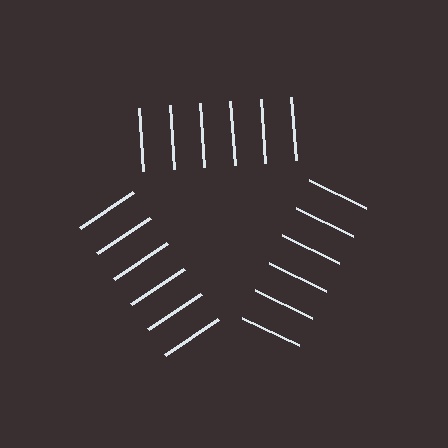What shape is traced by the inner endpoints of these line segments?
An illusory triangle — the line segments terminate on its edges but no continuous stroke is drawn.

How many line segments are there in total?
18 — 6 along each of the 3 edges.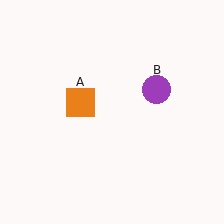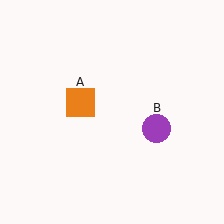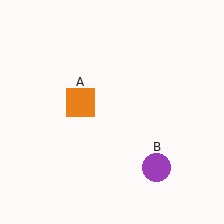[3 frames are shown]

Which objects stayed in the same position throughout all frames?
Orange square (object A) remained stationary.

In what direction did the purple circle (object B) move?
The purple circle (object B) moved down.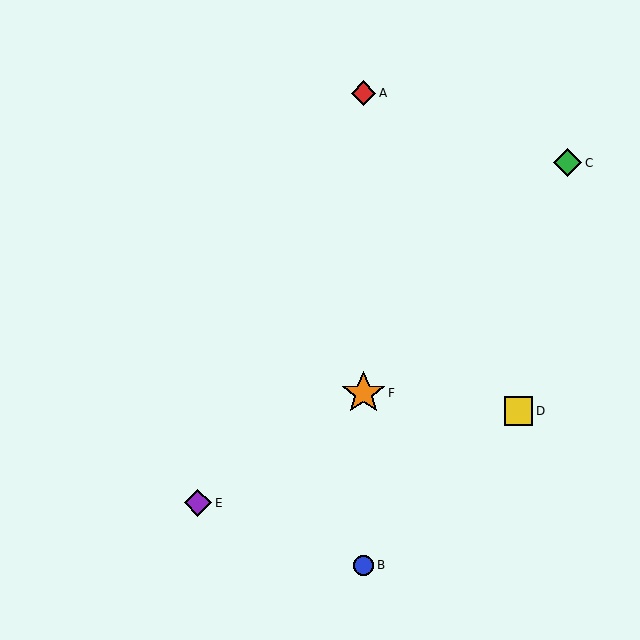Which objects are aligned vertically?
Objects A, B, F are aligned vertically.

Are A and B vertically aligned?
Yes, both are at x≈363.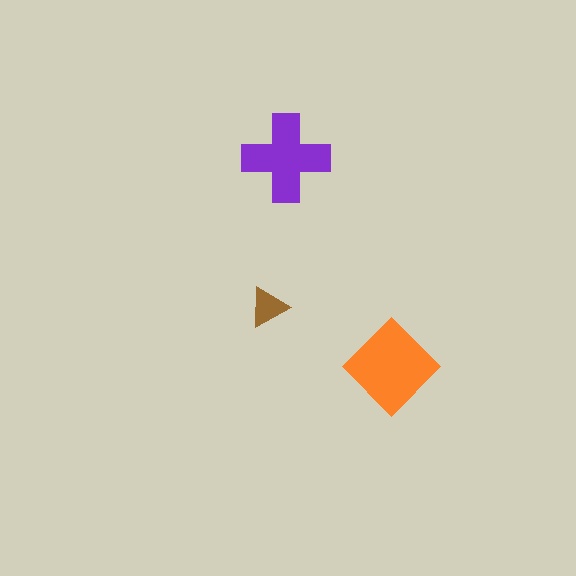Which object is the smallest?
The brown triangle.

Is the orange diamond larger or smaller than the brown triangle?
Larger.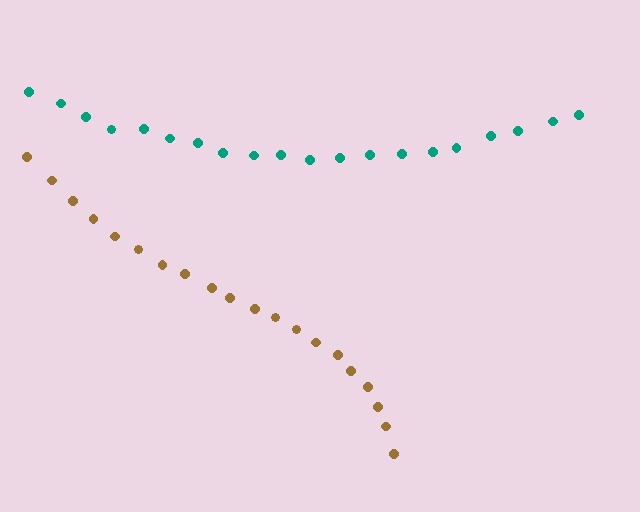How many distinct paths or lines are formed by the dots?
There are 2 distinct paths.